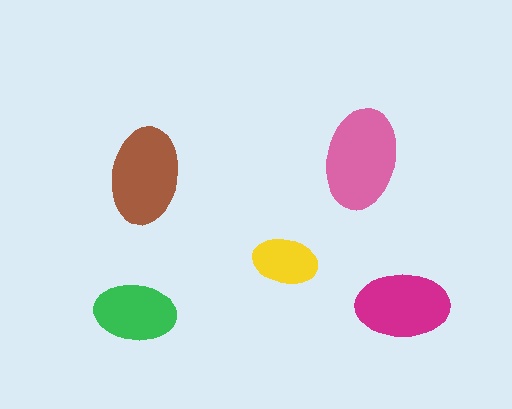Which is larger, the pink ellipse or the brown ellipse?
The pink one.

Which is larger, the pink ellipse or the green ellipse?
The pink one.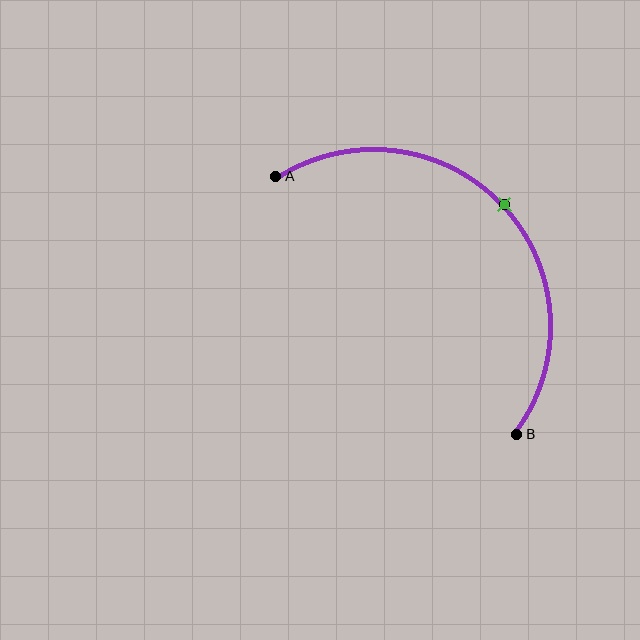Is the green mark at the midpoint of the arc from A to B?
Yes. The green mark lies on the arc at equal arc-length from both A and B — it is the arc midpoint.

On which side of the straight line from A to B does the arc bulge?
The arc bulges above and to the right of the straight line connecting A and B.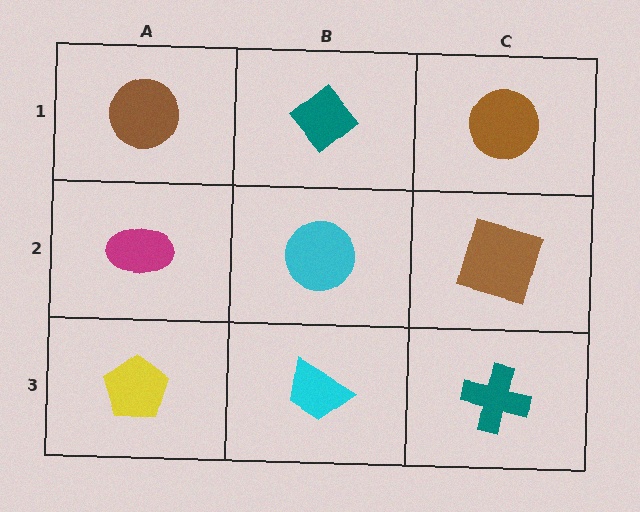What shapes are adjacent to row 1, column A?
A magenta ellipse (row 2, column A), a teal diamond (row 1, column B).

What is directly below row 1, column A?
A magenta ellipse.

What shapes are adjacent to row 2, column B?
A teal diamond (row 1, column B), a cyan trapezoid (row 3, column B), a magenta ellipse (row 2, column A), a brown square (row 2, column C).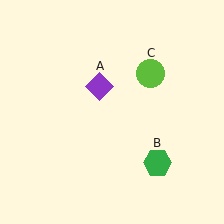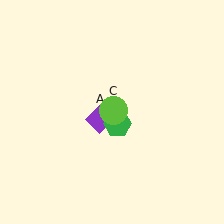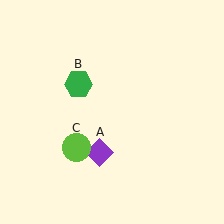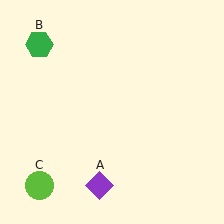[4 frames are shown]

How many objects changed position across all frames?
3 objects changed position: purple diamond (object A), green hexagon (object B), lime circle (object C).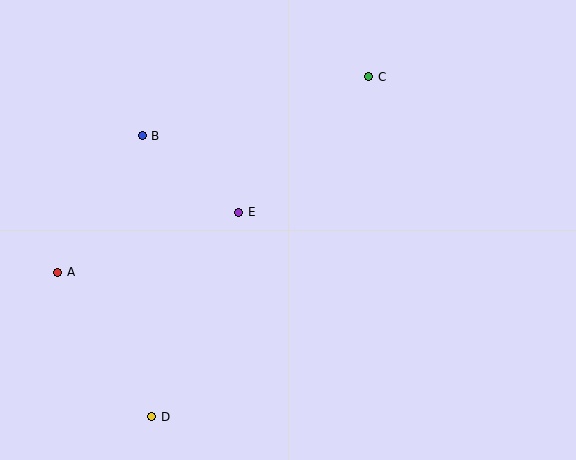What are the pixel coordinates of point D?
Point D is at (152, 417).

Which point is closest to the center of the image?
Point E at (239, 212) is closest to the center.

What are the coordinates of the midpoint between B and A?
The midpoint between B and A is at (100, 204).